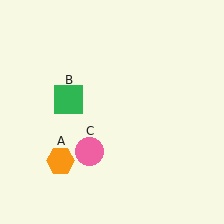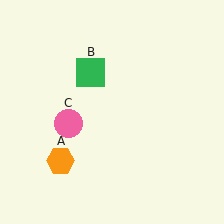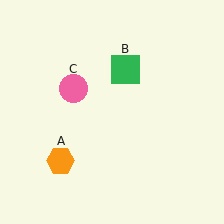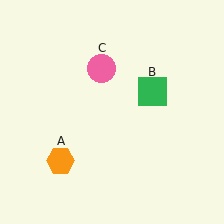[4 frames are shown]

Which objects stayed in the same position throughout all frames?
Orange hexagon (object A) remained stationary.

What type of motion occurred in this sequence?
The green square (object B), pink circle (object C) rotated clockwise around the center of the scene.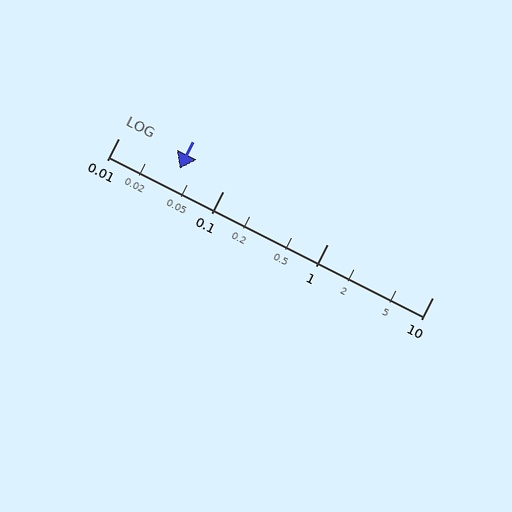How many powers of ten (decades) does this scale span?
The scale spans 3 decades, from 0.01 to 10.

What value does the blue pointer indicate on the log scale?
The pointer indicates approximately 0.038.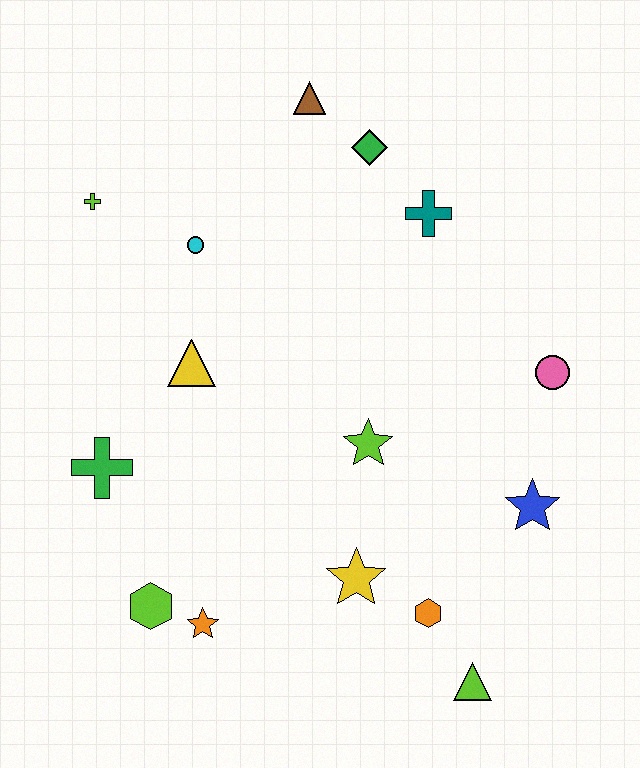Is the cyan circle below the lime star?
No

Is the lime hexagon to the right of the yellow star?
No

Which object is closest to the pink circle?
The blue star is closest to the pink circle.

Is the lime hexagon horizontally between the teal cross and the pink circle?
No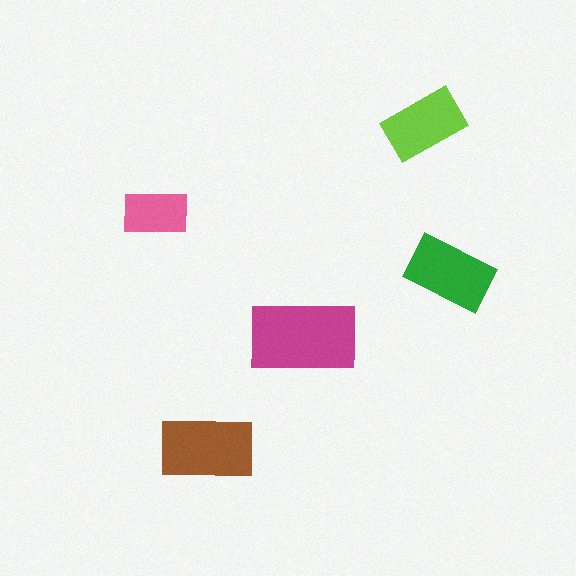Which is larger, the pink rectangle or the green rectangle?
The green one.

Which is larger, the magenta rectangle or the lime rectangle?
The magenta one.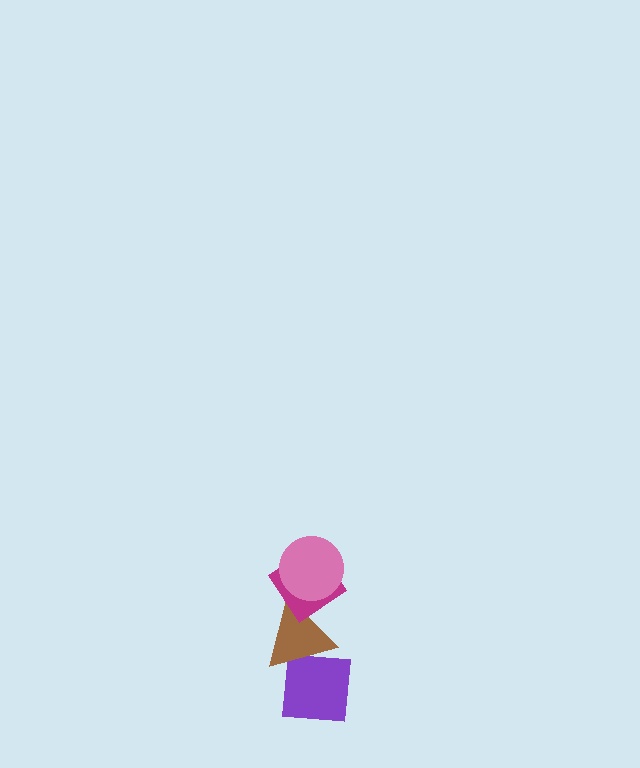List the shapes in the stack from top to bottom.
From top to bottom: the pink circle, the magenta diamond, the brown triangle, the purple square.